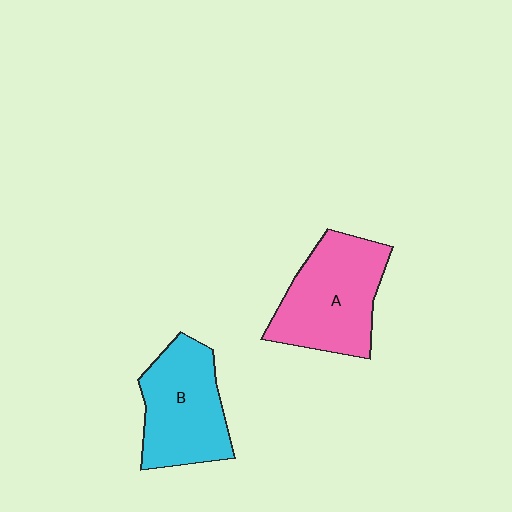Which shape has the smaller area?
Shape B (cyan).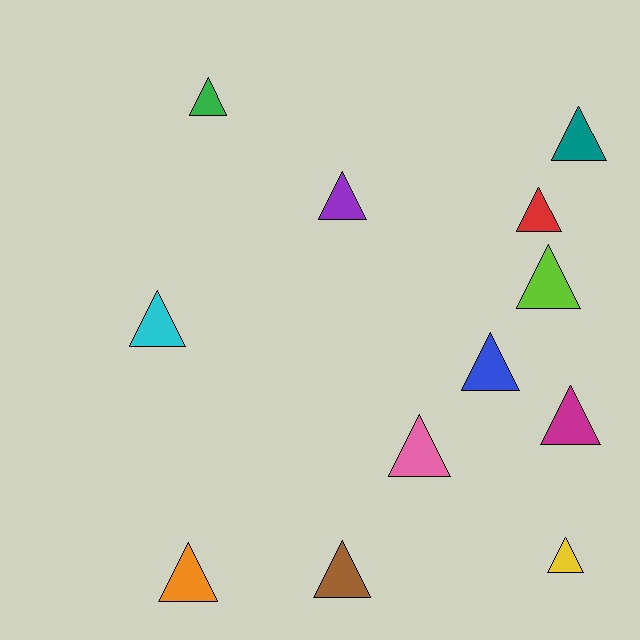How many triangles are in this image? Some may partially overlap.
There are 12 triangles.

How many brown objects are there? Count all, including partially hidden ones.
There is 1 brown object.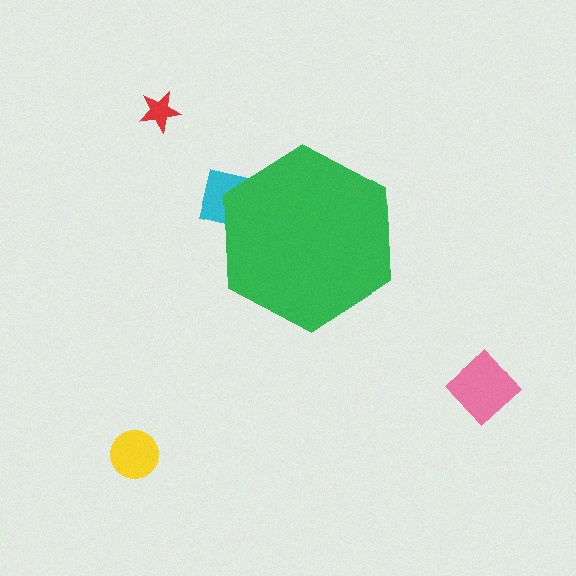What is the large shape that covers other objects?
A green hexagon.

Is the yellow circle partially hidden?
No, the yellow circle is fully visible.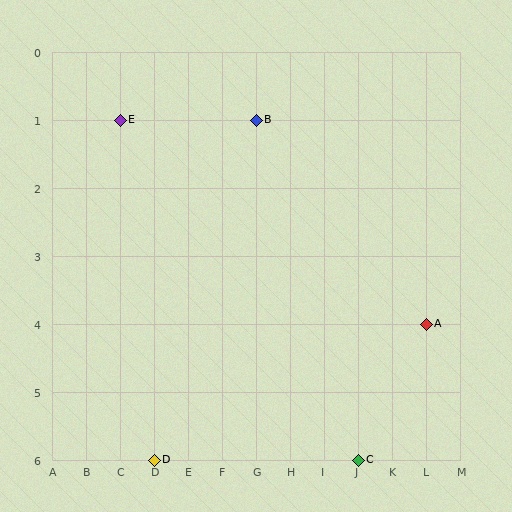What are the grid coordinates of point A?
Point A is at grid coordinates (L, 4).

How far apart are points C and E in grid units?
Points C and E are 7 columns and 5 rows apart (about 8.6 grid units diagonally).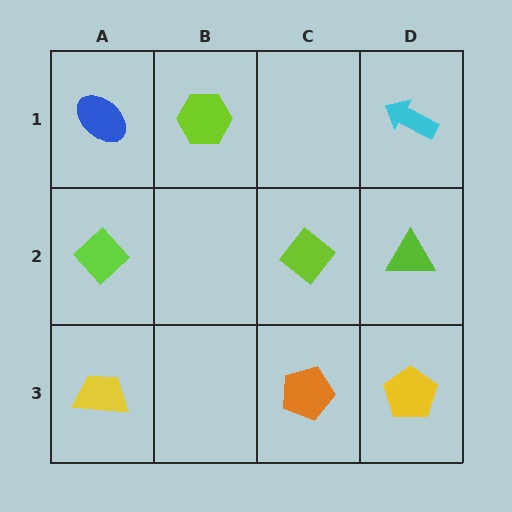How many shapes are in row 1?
3 shapes.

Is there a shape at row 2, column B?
No, that cell is empty.